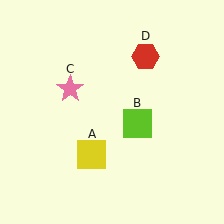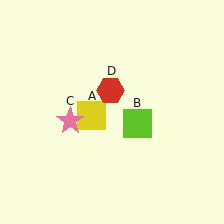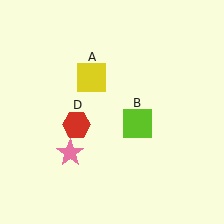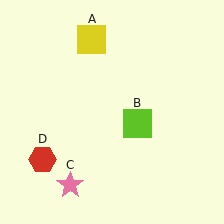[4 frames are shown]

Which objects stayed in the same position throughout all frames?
Lime square (object B) remained stationary.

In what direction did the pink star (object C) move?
The pink star (object C) moved down.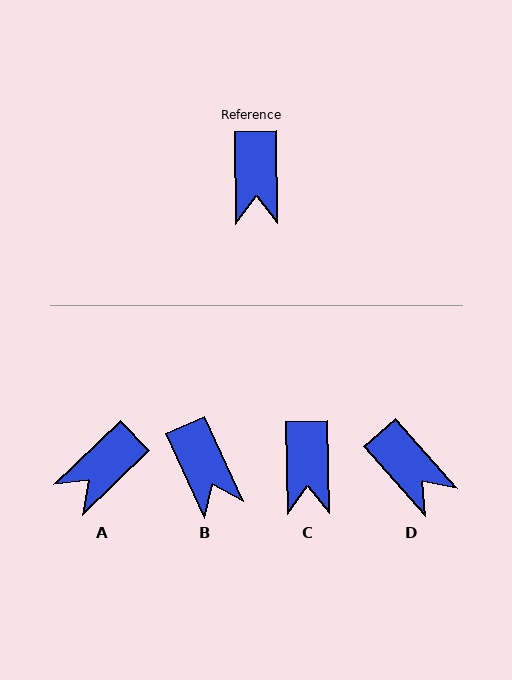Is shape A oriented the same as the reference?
No, it is off by about 47 degrees.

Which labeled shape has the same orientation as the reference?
C.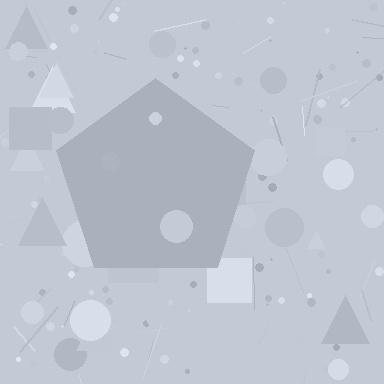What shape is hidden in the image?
A pentagon is hidden in the image.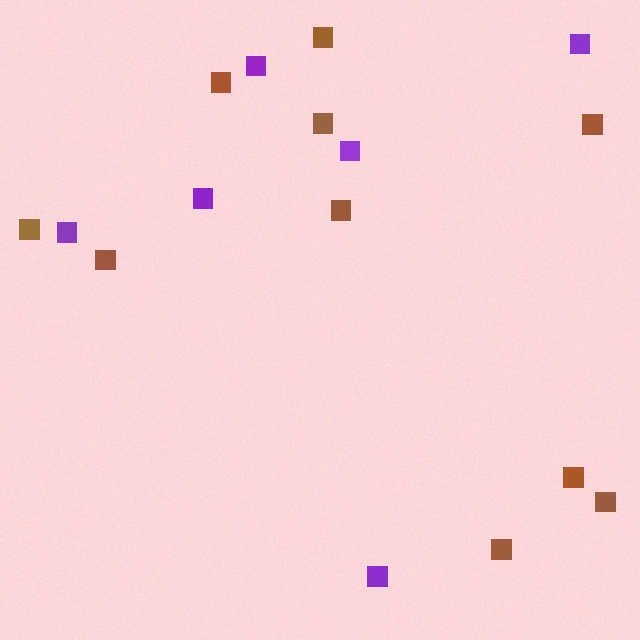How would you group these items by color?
There are 2 groups: one group of brown squares (10) and one group of purple squares (6).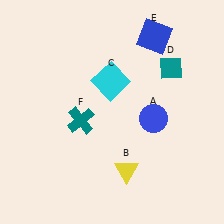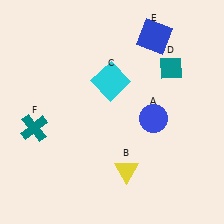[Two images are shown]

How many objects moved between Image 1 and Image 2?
1 object moved between the two images.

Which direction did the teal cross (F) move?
The teal cross (F) moved left.